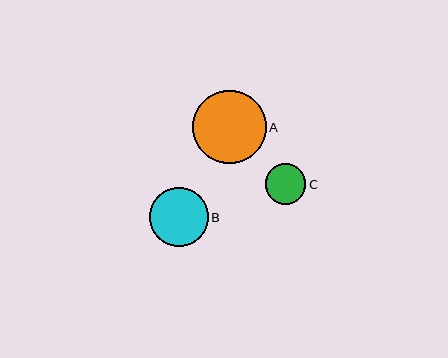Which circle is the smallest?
Circle C is the smallest with a size of approximately 41 pixels.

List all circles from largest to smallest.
From largest to smallest: A, B, C.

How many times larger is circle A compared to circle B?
Circle A is approximately 1.3 times the size of circle B.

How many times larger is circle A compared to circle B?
Circle A is approximately 1.3 times the size of circle B.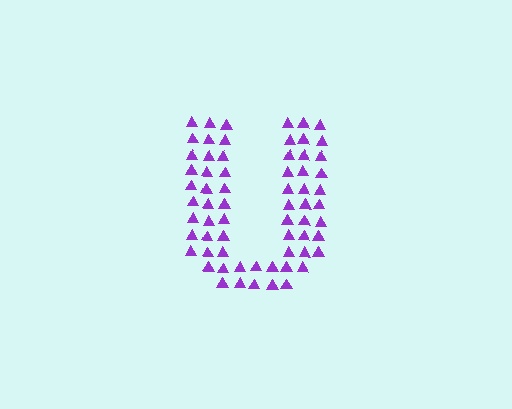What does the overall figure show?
The overall figure shows the letter U.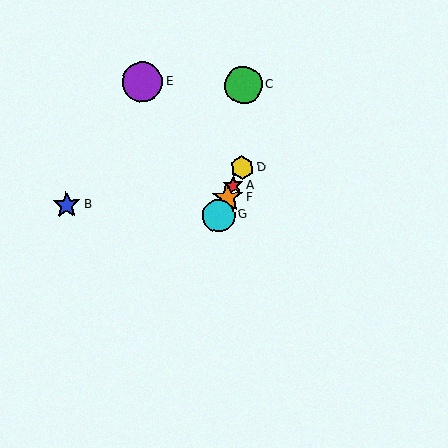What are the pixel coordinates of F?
Object F is at (227, 198).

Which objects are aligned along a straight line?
Objects A, D, F, G are aligned along a straight line.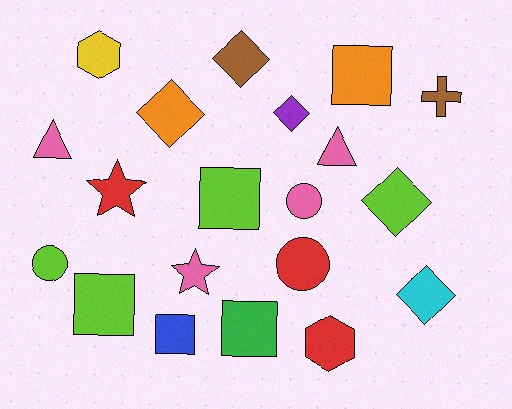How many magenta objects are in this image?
There are no magenta objects.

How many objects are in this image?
There are 20 objects.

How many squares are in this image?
There are 5 squares.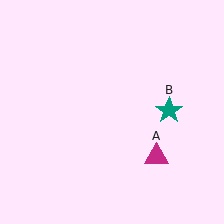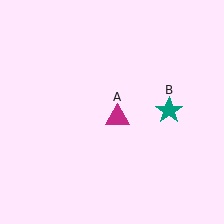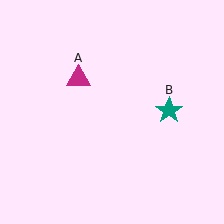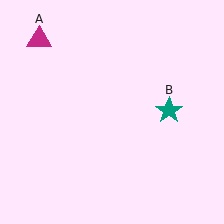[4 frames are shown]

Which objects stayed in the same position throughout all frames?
Teal star (object B) remained stationary.